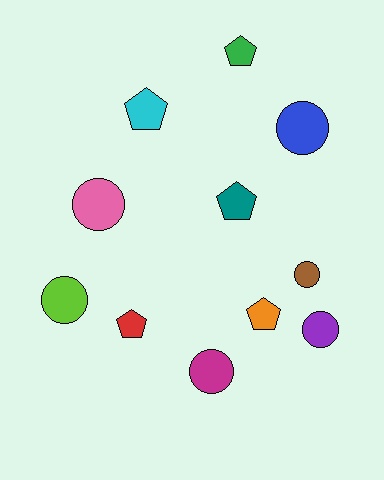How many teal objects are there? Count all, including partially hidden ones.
There is 1 teal object.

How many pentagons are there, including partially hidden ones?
There are 5 pentagons.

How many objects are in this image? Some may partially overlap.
There are 11 objects.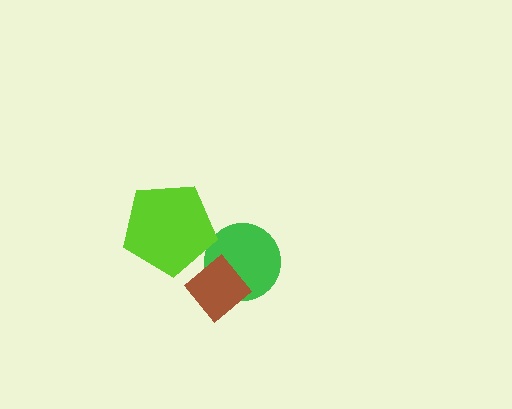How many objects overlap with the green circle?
1 object overlaps with the green circle.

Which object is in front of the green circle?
The brown diamond is in front of the green circle.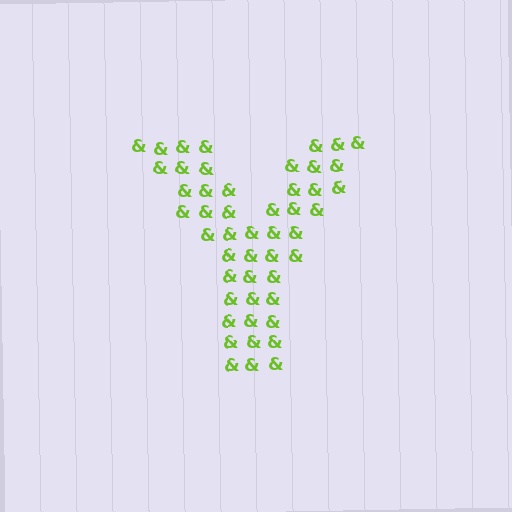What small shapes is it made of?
It is made of small ampersands.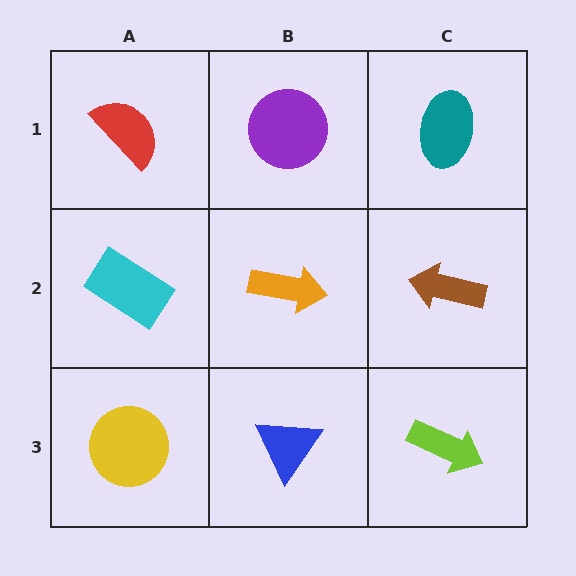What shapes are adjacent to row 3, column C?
A brown arrow (row 2, column C), a blue triangle (row 3, column B).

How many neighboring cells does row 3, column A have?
2.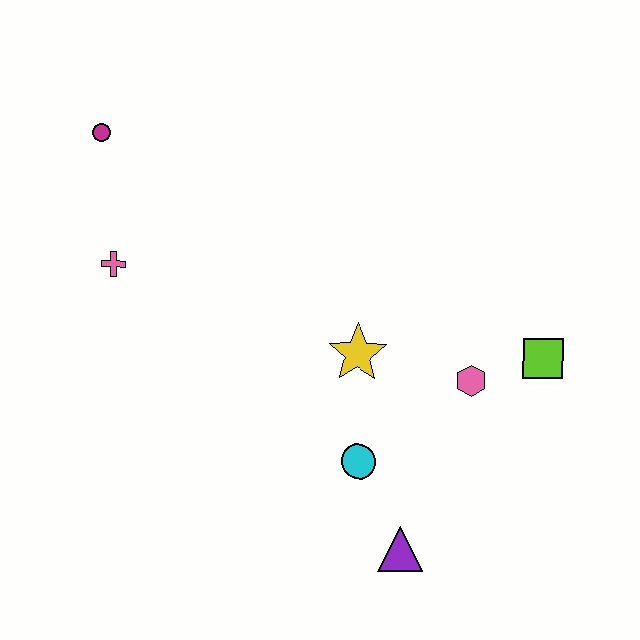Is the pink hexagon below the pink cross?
Yes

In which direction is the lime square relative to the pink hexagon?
The lime square is to the right of the pink hexagon.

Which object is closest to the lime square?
The pink hexagon is closest to the lime square.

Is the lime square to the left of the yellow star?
No